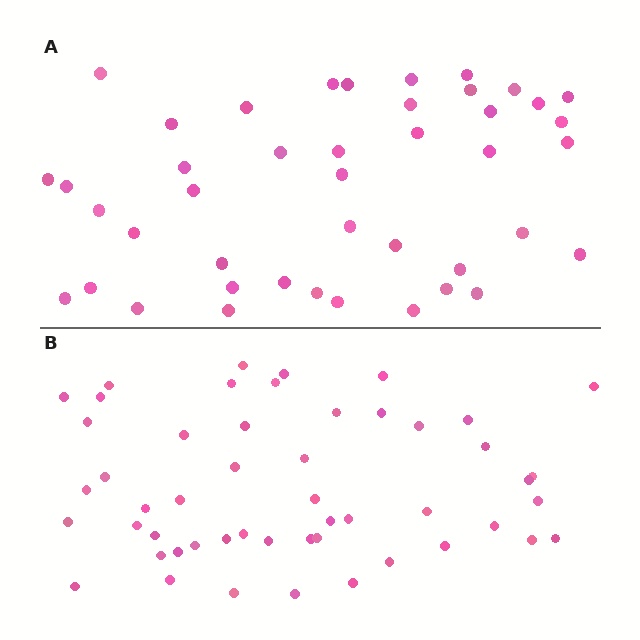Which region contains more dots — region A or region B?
Region B (the bottom region) has more dots.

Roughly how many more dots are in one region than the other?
Region B has roughly 8 or so more dots than region A.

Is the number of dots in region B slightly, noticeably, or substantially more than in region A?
Region B has only slightly more — the two regions are fairly close. The ratio is roughly 1.2 to 1.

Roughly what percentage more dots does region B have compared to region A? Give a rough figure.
About 20% more.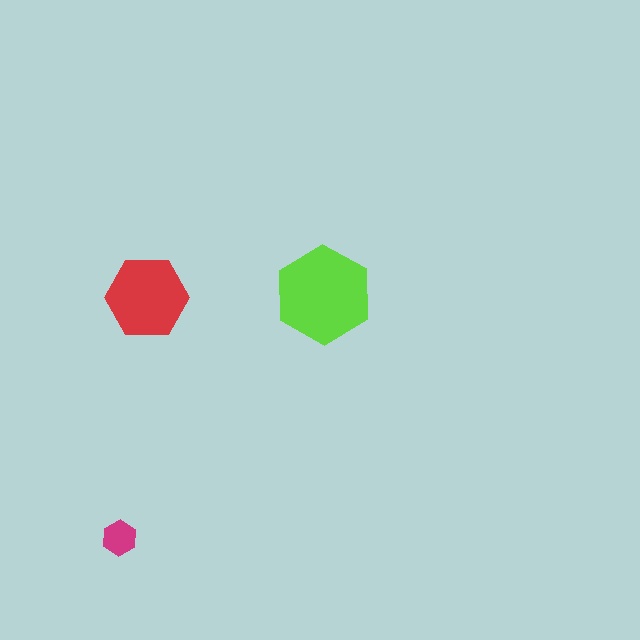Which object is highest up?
The lime hexagon is topmost.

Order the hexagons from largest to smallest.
the lime one, the red one, the magenta one.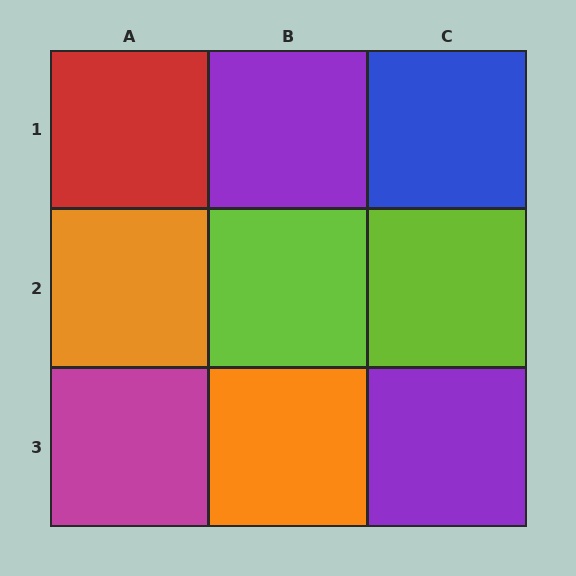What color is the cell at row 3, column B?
Orange.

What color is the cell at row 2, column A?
Orange.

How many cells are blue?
1 cell is blue.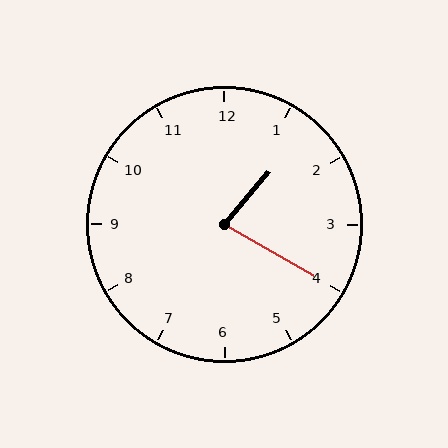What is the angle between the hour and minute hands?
Approximately 80 degrees.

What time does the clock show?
1:20.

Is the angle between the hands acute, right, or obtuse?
It is acute.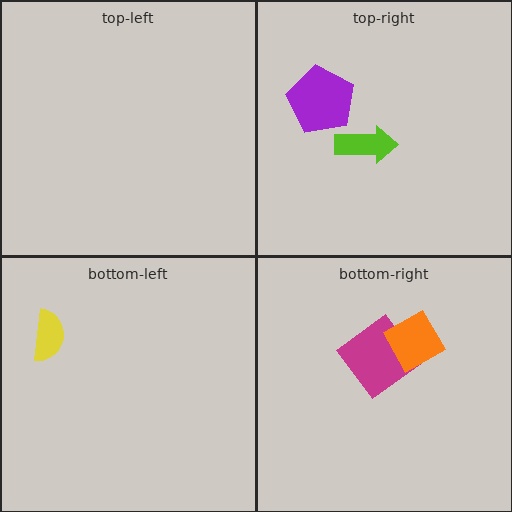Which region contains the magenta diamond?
The bottom-right region.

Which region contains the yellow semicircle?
The bottom-left region.